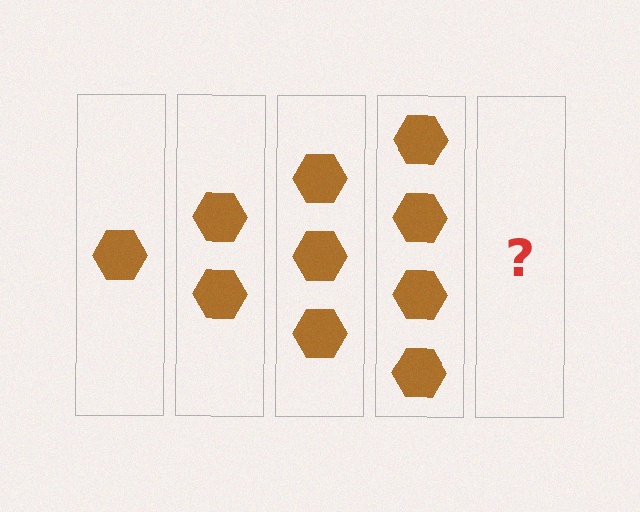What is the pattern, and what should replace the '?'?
The pattern is that each step adds one more hexagon. The '?' should be 5 hexagons.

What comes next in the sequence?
The next element should be 5 hexagons.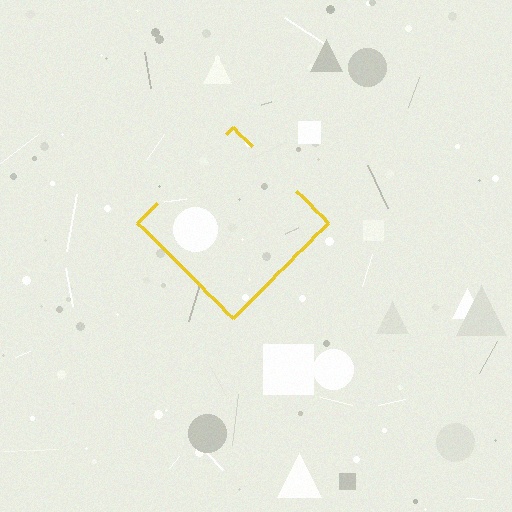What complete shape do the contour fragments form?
The contour fragments form a diamond.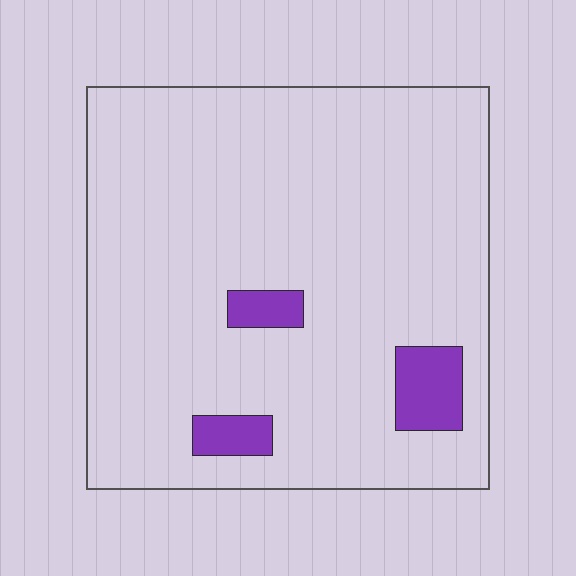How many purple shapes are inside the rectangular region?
3.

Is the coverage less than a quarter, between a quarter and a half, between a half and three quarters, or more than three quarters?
Less than a quarter.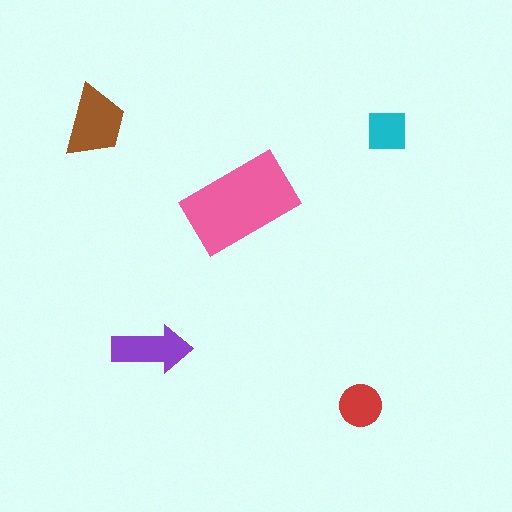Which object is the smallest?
The cyan square.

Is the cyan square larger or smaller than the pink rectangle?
Smaller.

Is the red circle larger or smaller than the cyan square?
Larger.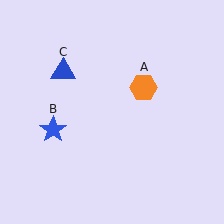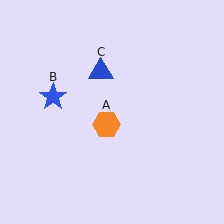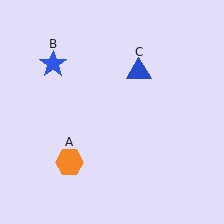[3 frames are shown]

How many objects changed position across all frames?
3 objects changed position: orange hexagon (object A), blue star (object B), blue triangle (object C).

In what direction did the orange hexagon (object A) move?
The orange hexagon (object A) moved down and to the left.